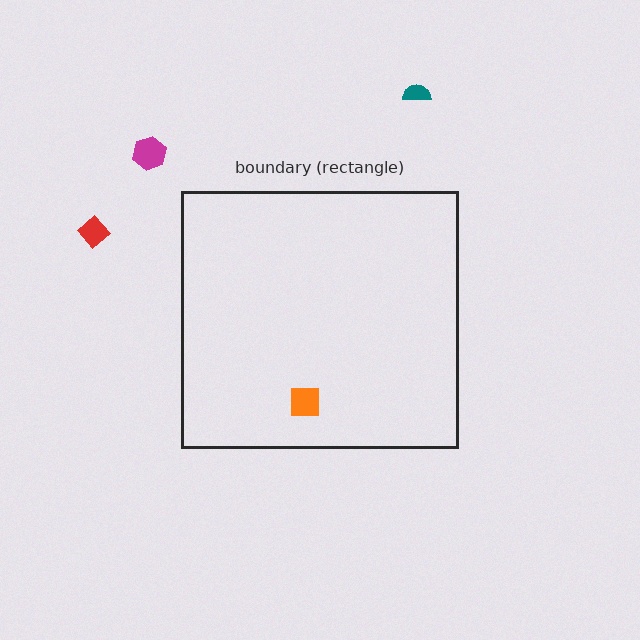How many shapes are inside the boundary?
1 inside, 3 outside.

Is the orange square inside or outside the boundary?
Inside.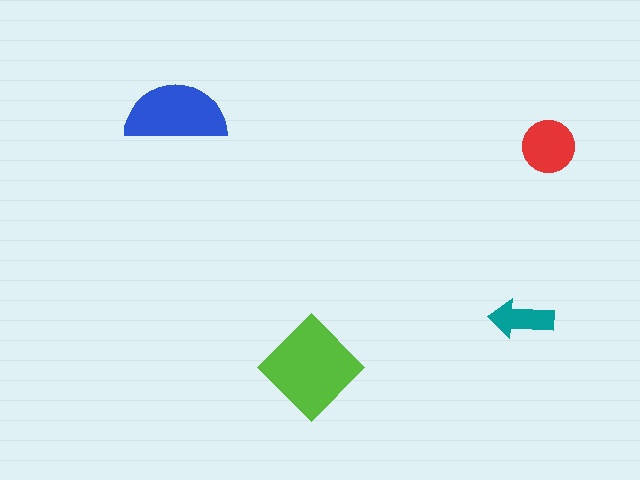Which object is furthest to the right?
The red circle is rightmost.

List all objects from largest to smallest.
The lime diamond, the blue semicircle, the red circle, the teal arrow.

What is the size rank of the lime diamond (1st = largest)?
1st.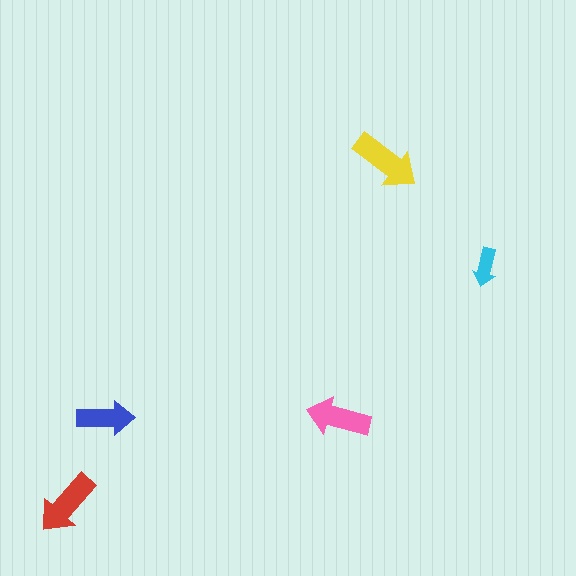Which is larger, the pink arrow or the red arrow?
The red one.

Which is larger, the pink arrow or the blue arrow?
The pink one.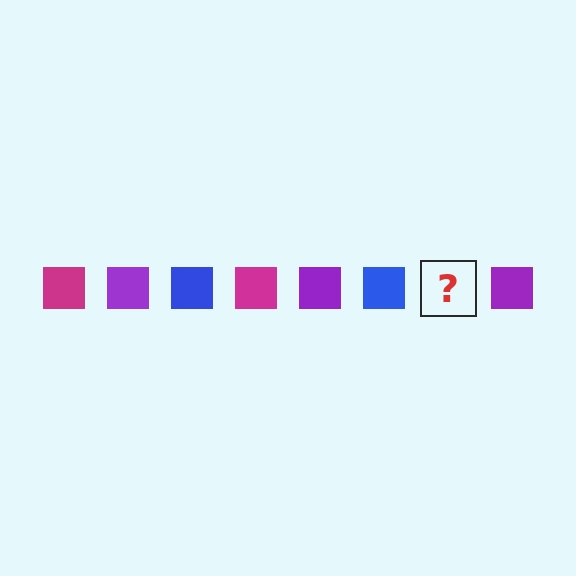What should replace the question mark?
The question mark should be replaced with a magenta square.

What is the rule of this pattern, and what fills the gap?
The rule is that the pattern cycles through magenta, purple, blue squares. The gap should be filled with a magenta square.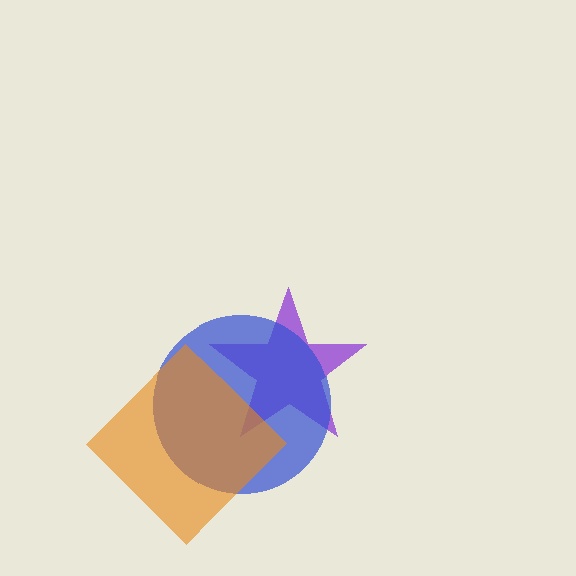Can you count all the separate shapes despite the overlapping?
Yes, there are 3 separate shapes.